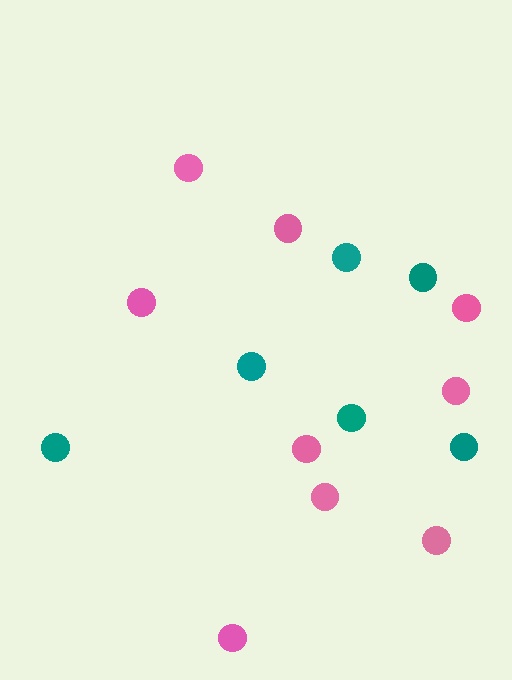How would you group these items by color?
There are 2 groups: one group of pink circles (9) and one group of teal circles (6).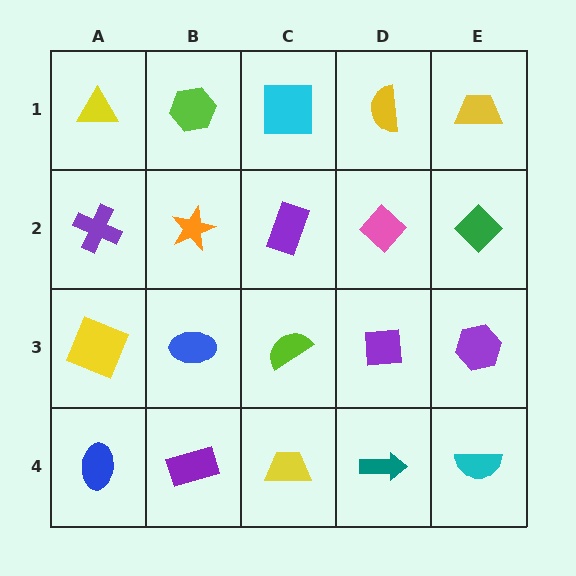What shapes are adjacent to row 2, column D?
A yellow semicircle (row 1, column D), a purple square (row 3, column D), a purple rectangle (row 2, column C), a green diamond (row 2, column E).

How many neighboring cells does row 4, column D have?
3.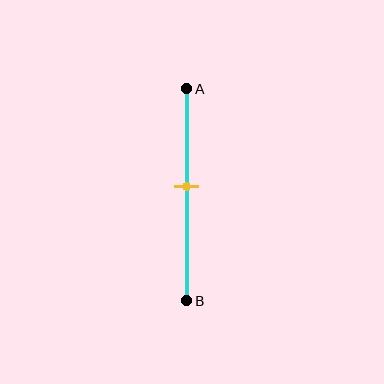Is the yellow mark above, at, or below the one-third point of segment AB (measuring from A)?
The yellow mark is below the one-third point of segment AB.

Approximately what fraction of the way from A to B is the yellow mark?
The yellow mark is approximately 45% of the way from A to B.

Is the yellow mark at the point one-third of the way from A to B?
No, the mark is at about 45% from A, not at the 33% one-third point.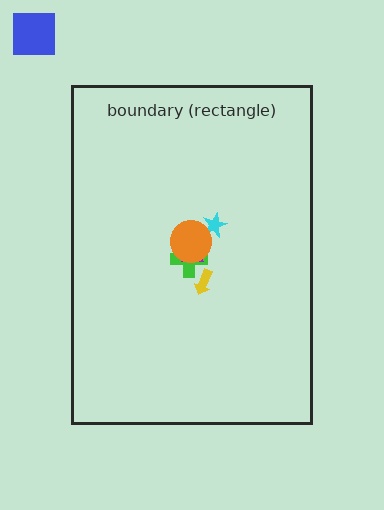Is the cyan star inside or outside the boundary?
Inside.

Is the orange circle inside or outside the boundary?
Inside.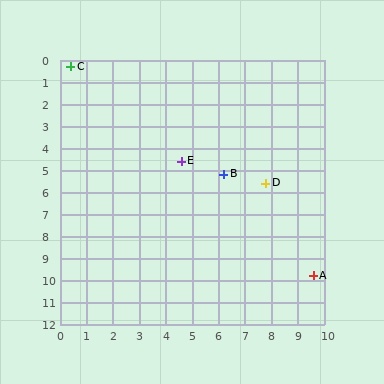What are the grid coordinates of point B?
Point B is at approximately (6.2, 5.2).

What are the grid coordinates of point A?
Point A is at approximately (9.6, 9.8).